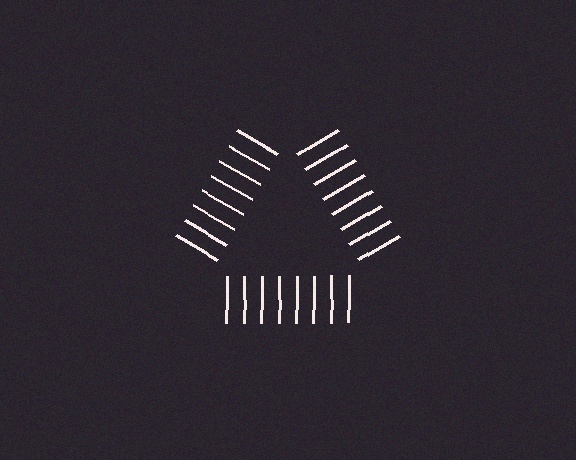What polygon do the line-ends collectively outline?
An illusory triangle — the line segments terminate on its edges but no continuous stroke is drawn.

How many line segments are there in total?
24 — 8 along each of the 3 edges.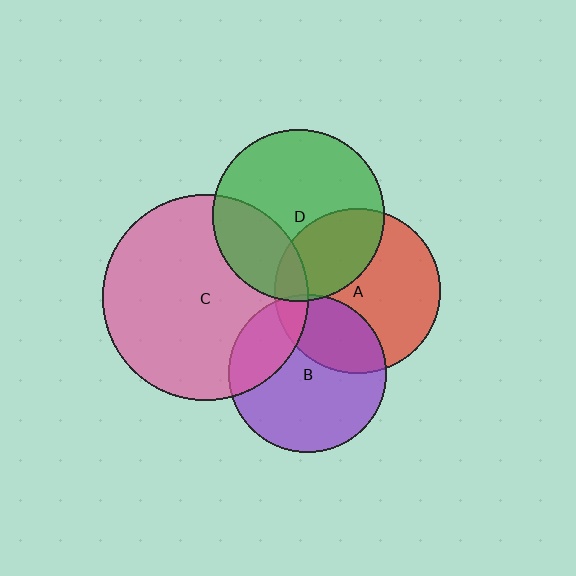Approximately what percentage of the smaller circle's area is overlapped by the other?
Approximately 35%.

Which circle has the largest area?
Circle C (pink).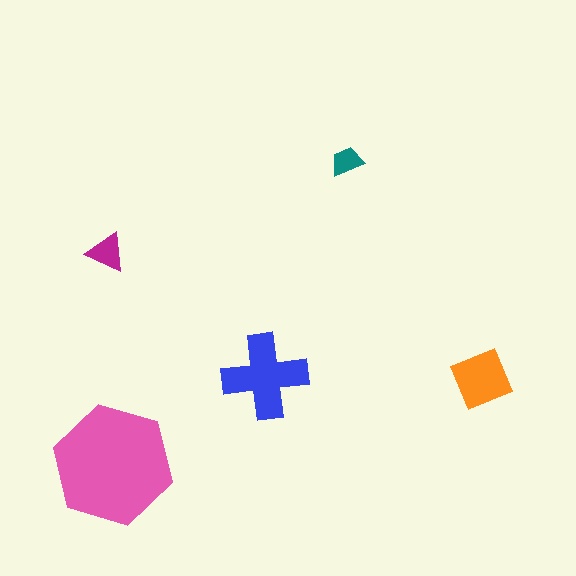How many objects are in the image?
There are 5 objects in the image.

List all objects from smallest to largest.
The teal trapezoid, the magenta triangle, the orange square, the blue cross, the pink hexagon.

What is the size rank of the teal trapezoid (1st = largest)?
5th.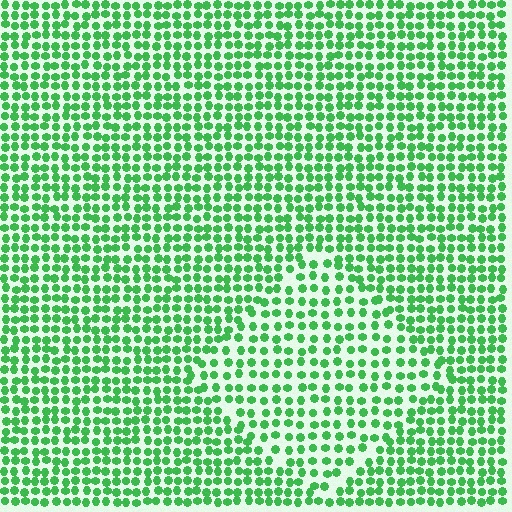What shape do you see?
I see a diamond.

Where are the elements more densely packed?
The elements are more densely packed outside the diamond boundary.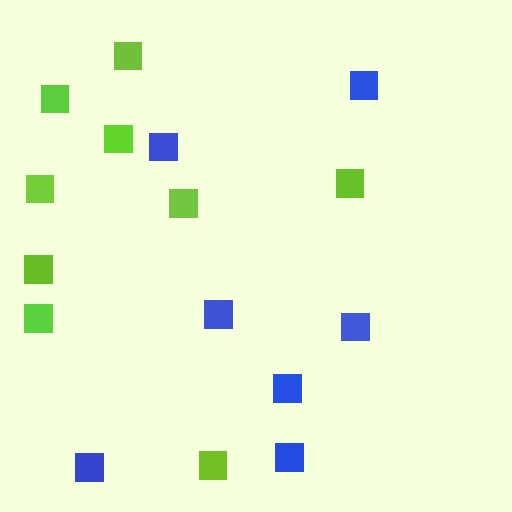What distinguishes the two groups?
There are 2 groups: one group of blue squares (7) and one group of lime squares (9).